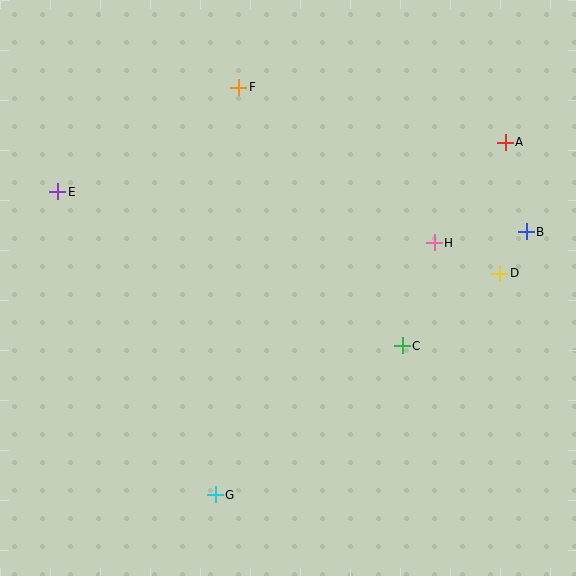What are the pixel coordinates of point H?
Point H is at (434, 243).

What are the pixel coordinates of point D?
Point D is at (500, 273).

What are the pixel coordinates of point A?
Point A is at (505, 142).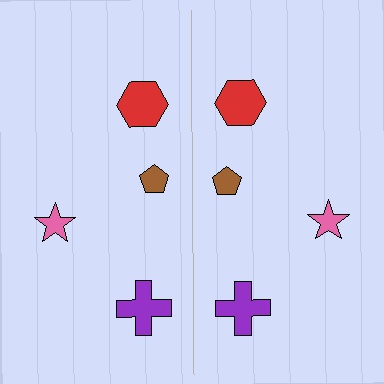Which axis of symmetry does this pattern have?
The pattern has a vertical axis of symmetry running through the center of the image.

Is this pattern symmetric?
Yes, this pattern has bilateral (reflection) symmetry.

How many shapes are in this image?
There are 8 shapes in this image.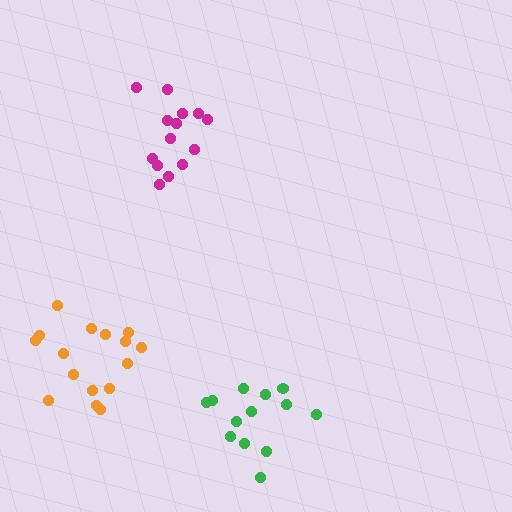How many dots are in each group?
Group 1: 14 dots, Group 2: 13 dots, Group 3: 16 dots (43 total).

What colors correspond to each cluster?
The clusters are colored: magenta, green, orange.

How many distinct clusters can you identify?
There are 3 distinct clusters.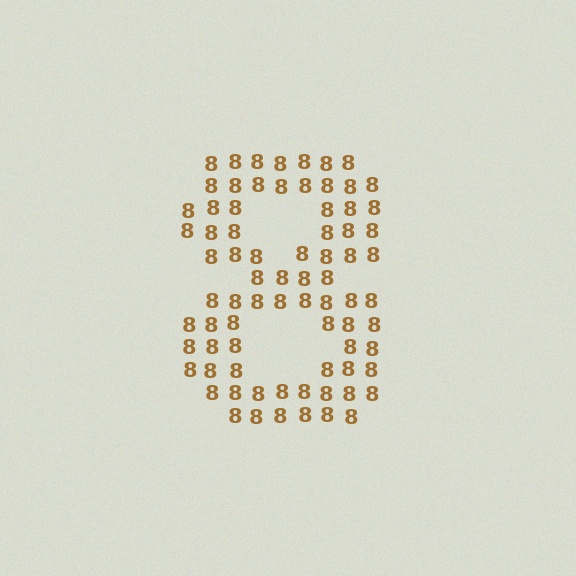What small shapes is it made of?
It is made of small digit 8's.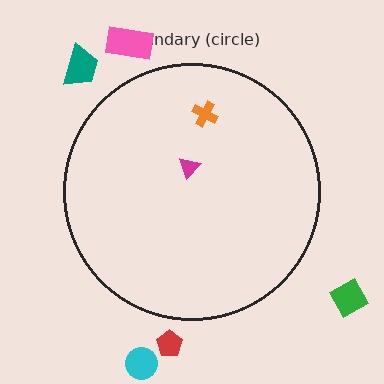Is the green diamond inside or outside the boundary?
Outside.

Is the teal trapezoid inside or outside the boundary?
Outside.